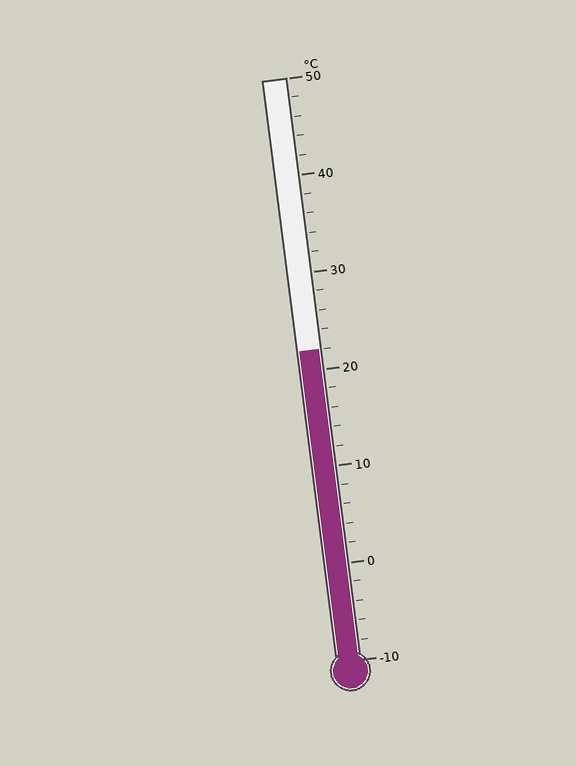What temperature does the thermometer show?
The thermometer shows approximately 22°C.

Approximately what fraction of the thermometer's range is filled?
The thermometer is filled to approximately 55% of its range.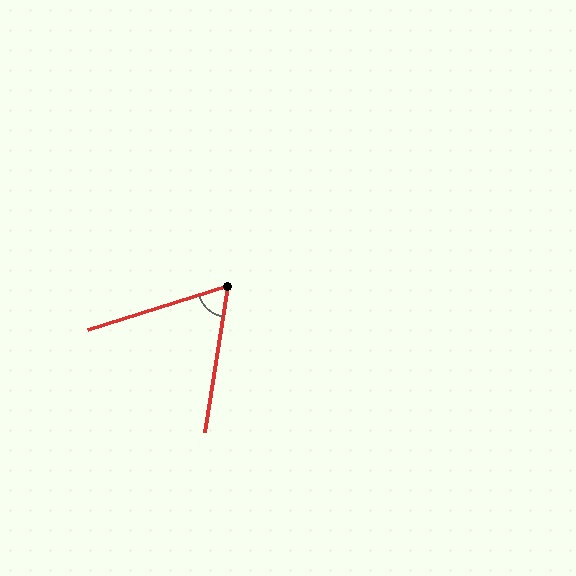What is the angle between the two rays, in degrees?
Approximately 63 degrees.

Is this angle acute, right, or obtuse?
It is acute.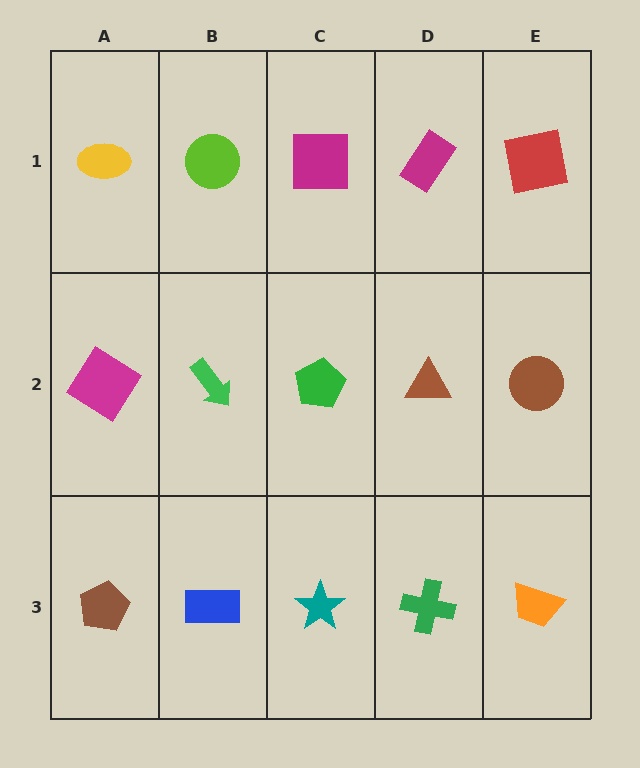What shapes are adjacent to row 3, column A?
A magenta diamond (row 2, column A), a blue rectangle (row 3, column B).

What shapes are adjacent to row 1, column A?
A magenta diamond (row 2, column A), a lime circle (row 1, column B).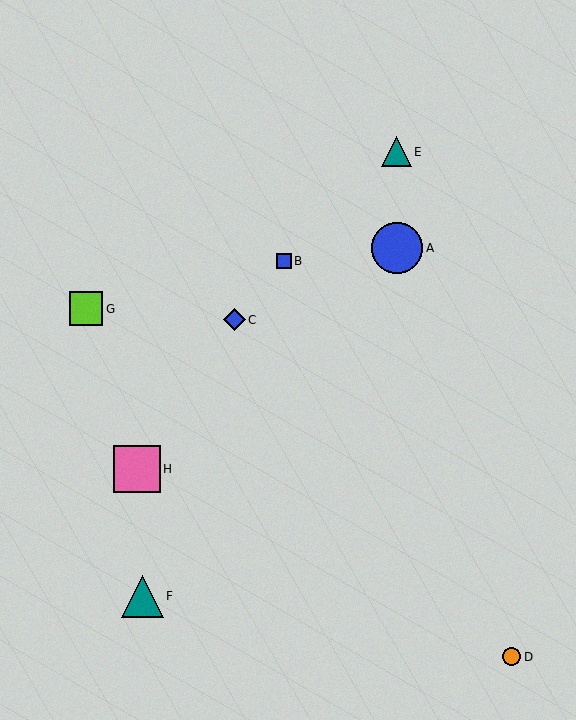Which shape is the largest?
The blue circle (labeled A) is the largest.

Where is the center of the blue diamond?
The center of the blue diamond is at (234, 320).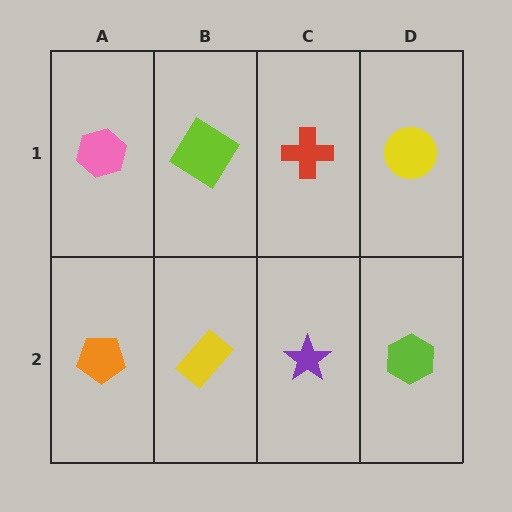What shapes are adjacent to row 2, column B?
A lime diamond (row 1, column B), an orange pentagon (row 2, column A), a purple star (row 2, column C).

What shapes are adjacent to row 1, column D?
A lime hexagon (row 2, column D), a red cross (row 1, column C).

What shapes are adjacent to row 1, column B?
A yellow rectangle (row 2, column B), a pink hexagon (row 1, column A), a red cross (row 1, column C).